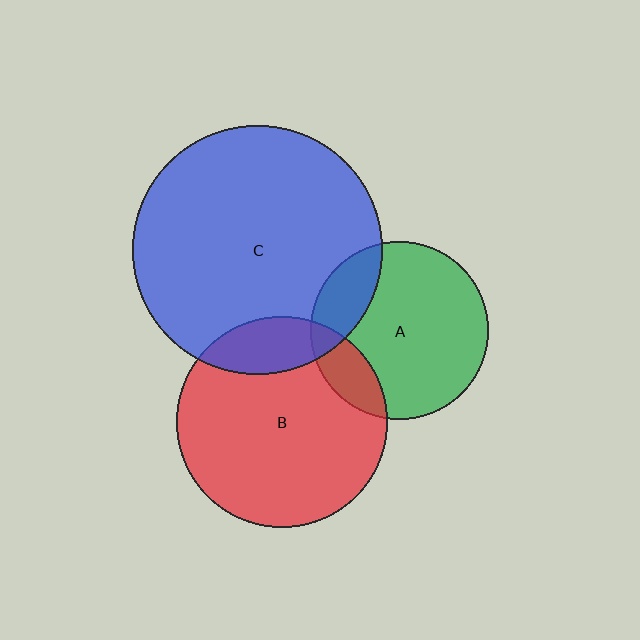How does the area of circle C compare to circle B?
Approximately 1.4 times.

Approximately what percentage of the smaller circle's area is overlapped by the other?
Approximately 20%.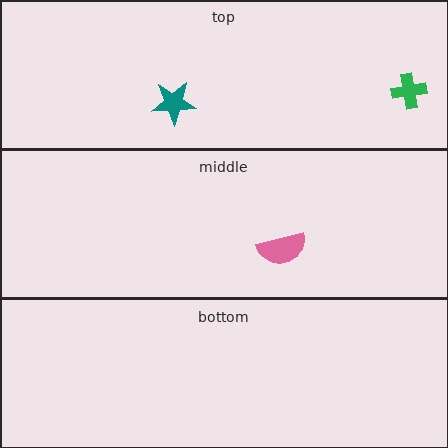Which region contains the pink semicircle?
The middle region.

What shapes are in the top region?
The green cross, the teal star.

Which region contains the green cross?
The top region.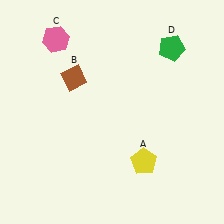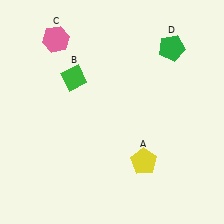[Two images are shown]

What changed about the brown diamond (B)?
In Image 1, B is brown. In Image 2, it changed to green.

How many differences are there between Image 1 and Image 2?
There is 1 difference between the two images.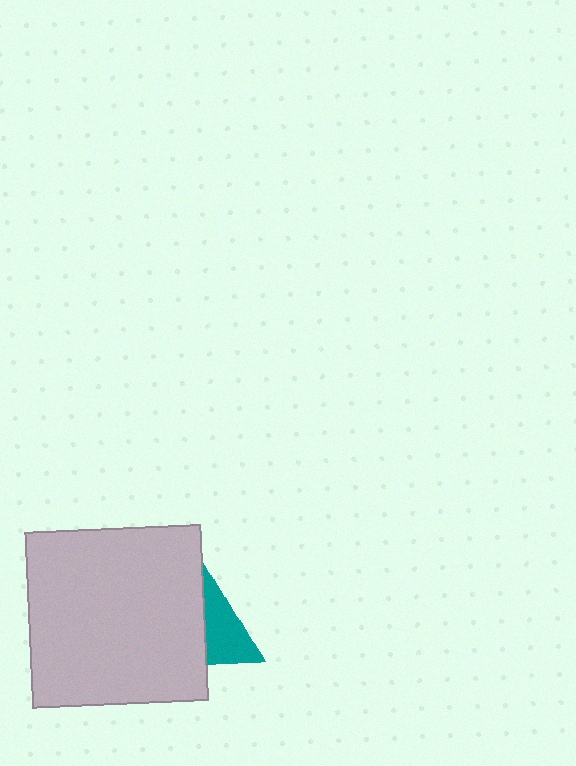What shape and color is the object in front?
The object in front is a light gray square.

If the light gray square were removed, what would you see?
You would see the complete teal triangle.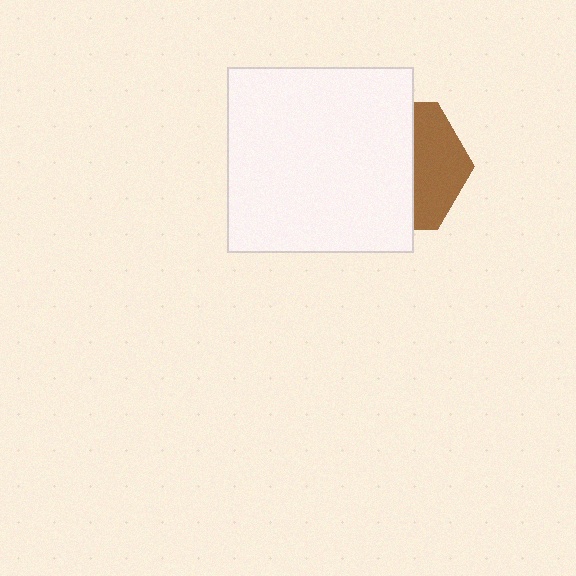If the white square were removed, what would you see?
You would see the complete brown hexagon.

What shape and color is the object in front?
The object in front is a white square.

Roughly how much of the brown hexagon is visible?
A small part of it is visible (roughly 39%).